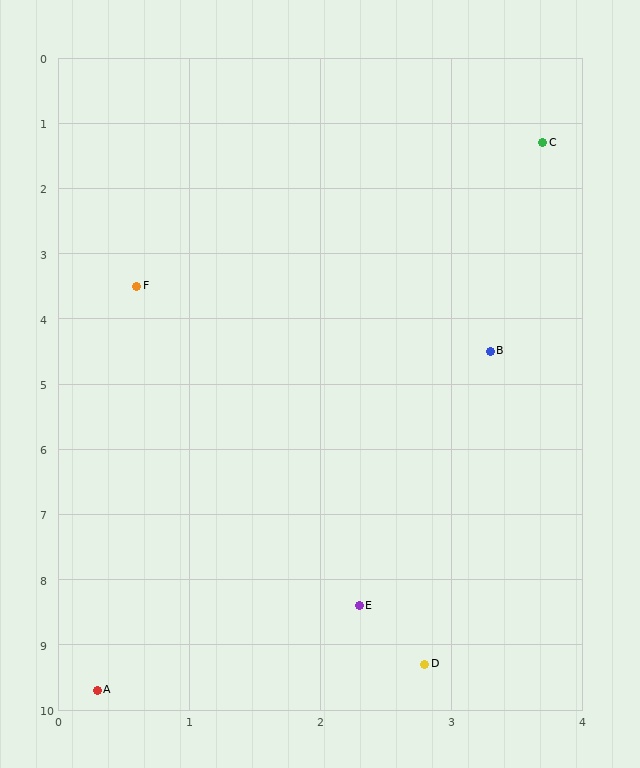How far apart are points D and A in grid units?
Points D and A are about 2.5 grid units apart.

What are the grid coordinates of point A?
Point A is at approximately (0.3, 9.7).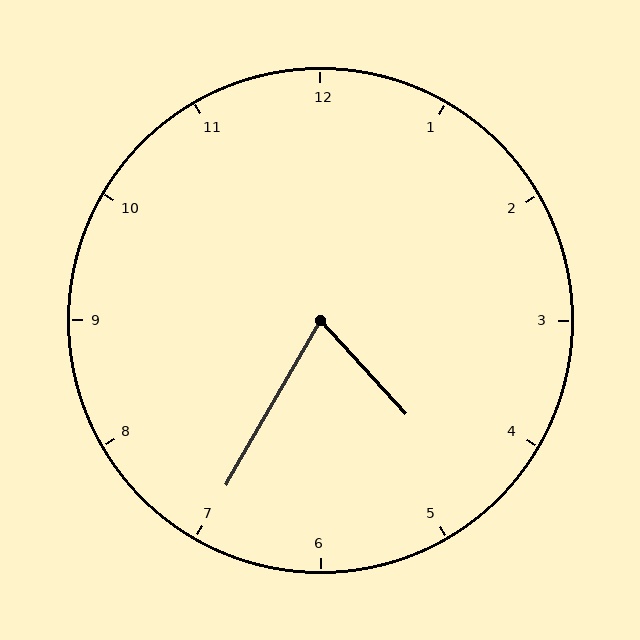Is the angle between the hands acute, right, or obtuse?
It is acute.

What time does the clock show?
4:35.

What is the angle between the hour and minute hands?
Approximately 72 degrees.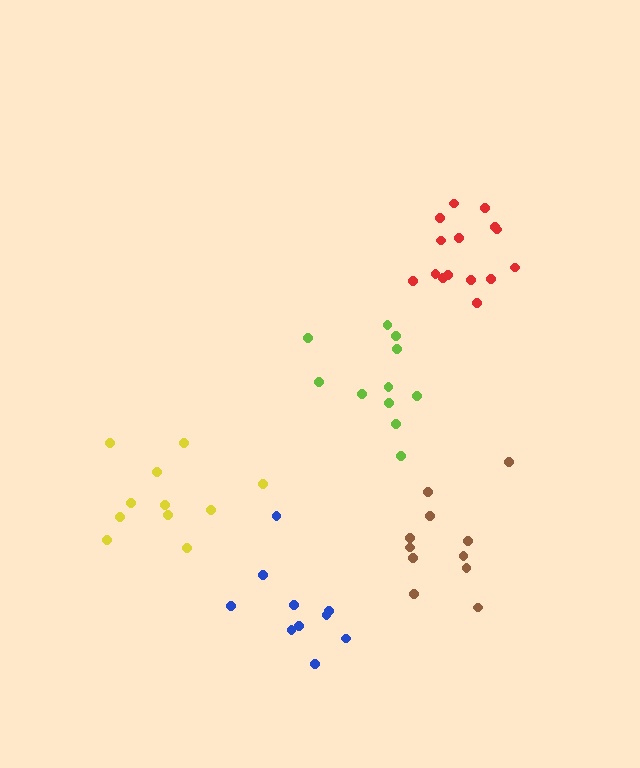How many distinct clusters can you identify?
There are 5 distinct clusters.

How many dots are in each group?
Group 1: 10 dots, Group 2: 11 dots, Group 3: 11 dots, Group 4: 15 dots, Group 5: 11 dots (58 total).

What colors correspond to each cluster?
The clusters are colored: blue, brown, lime, red, yellow.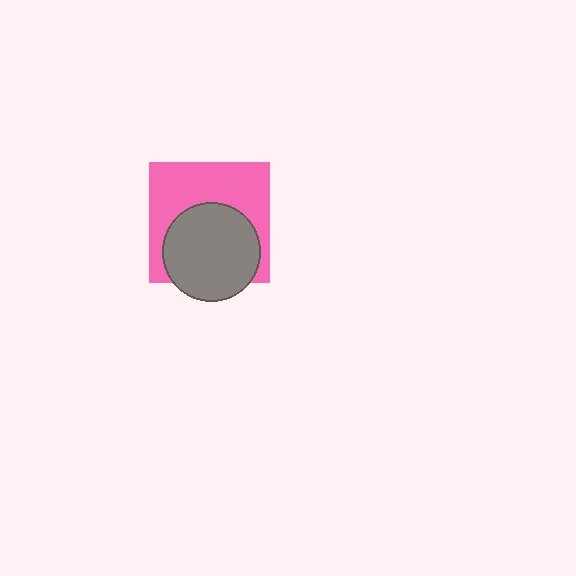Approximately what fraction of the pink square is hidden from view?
Roughly 46% of the pink square is hidden behind the gray circle.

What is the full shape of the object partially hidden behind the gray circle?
The partially hidden object is a pink square.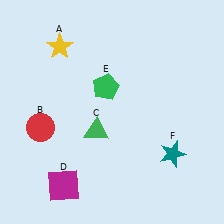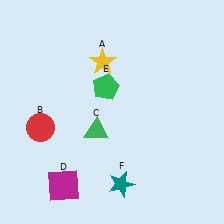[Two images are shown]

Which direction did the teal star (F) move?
The teal star (F) moved left.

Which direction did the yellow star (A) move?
The yellow star (A) moved right.